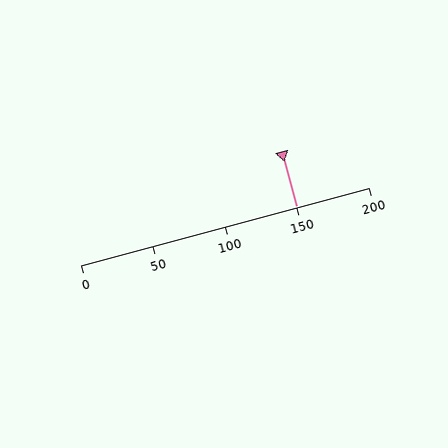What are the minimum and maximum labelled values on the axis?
The axis runs from 0 to 200.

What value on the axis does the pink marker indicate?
The marker indicates approximately 150.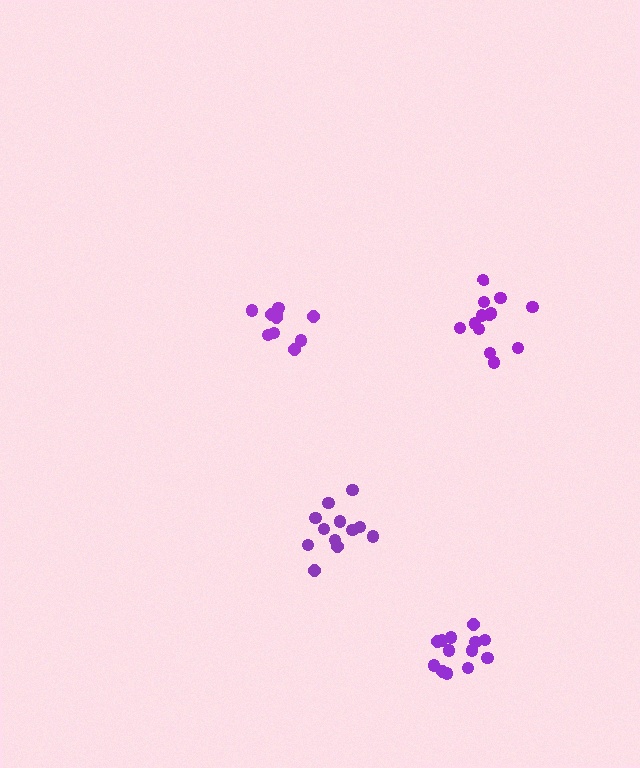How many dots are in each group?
Group 1: 13 dots, Group 2: 12 dots, Group 3: 10 dots, Group 4: 13 dots (48 total).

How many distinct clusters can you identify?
There are 4 distinct clusters.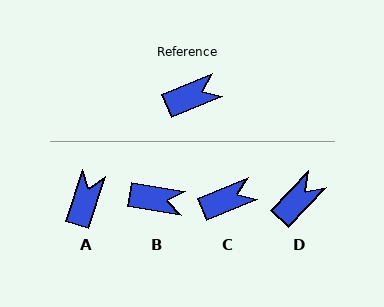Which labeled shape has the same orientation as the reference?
C.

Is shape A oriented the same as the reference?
No, it is off by about 50 degrees.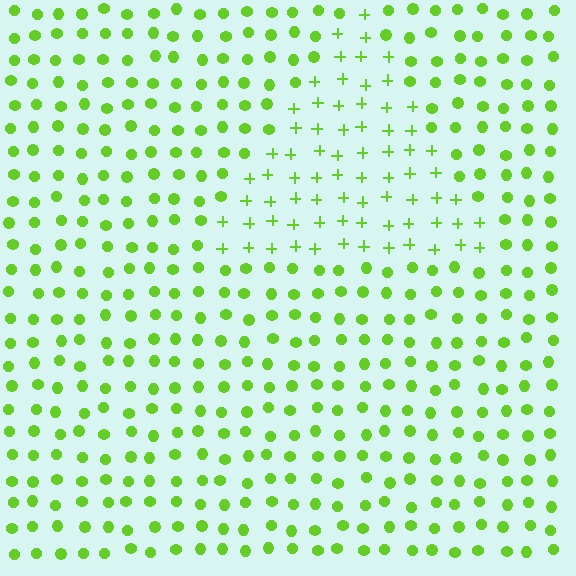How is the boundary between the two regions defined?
The boundary is defined by a change in element shape: plus signs inside vs. circles outside. All elements share the same color and spacing.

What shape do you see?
I see a triangle.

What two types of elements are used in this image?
The image uses plus signs inside the triangle region and circles outside it.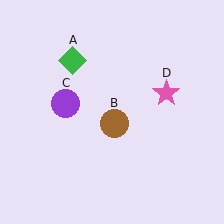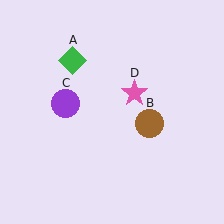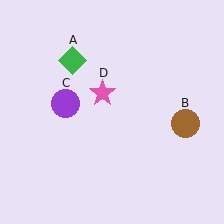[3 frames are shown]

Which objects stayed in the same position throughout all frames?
Green diamond (object A) and purple circle (object C) remained stationary.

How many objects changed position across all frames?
2 objects changed position: brown circle (object B), pink star (object D).